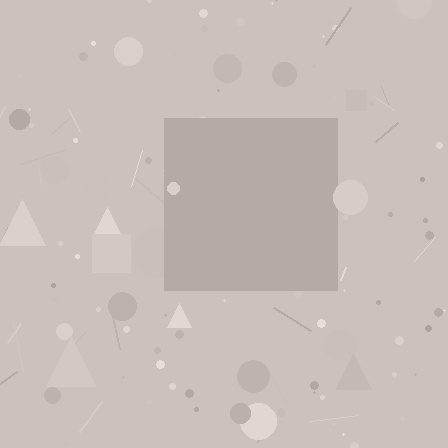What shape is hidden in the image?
A square is hidden in the image.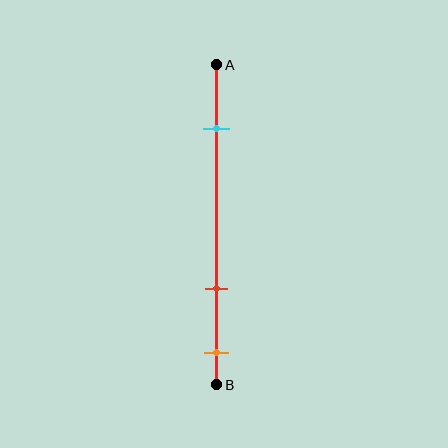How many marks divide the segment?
There are 3 marks dividing the segment.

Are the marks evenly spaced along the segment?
No, the marks are not evenly spaced.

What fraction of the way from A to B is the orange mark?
The orange mark is approximately 90% (0.9) of the way from A to B.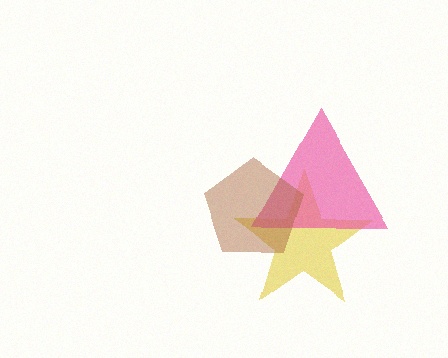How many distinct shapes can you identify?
There are 3 distinct shapes: a yellow star, a pink triangle, a brown pentagon.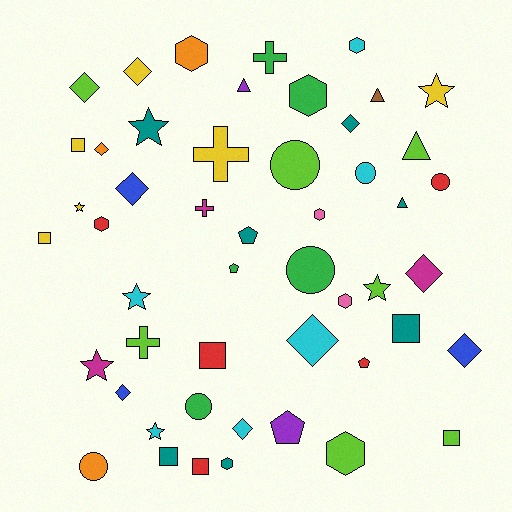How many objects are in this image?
There are 50 objects.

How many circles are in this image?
There are 6 circles.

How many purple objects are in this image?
There are 2 purple objects.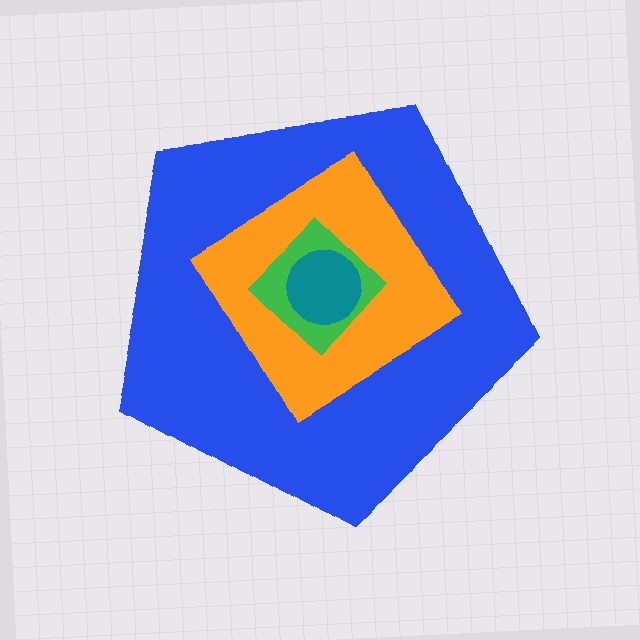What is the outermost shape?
The blue pentagon.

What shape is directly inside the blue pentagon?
The orange diamond.